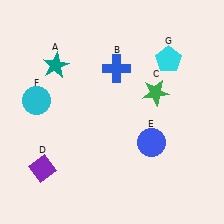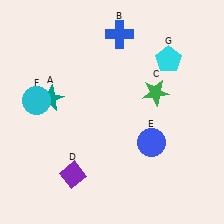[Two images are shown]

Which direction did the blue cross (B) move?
The blue cross (B) moved up.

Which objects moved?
The objects that moved are: the teal star (A), the blue cross (B), the purple diamond (D).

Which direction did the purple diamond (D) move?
The purple diamond (D) moved right.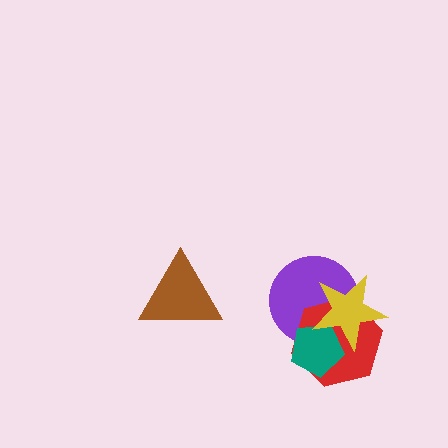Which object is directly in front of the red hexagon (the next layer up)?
The teal pentagon is directly in front of the red hexagon.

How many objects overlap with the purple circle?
3 objects overlap with the purple circle.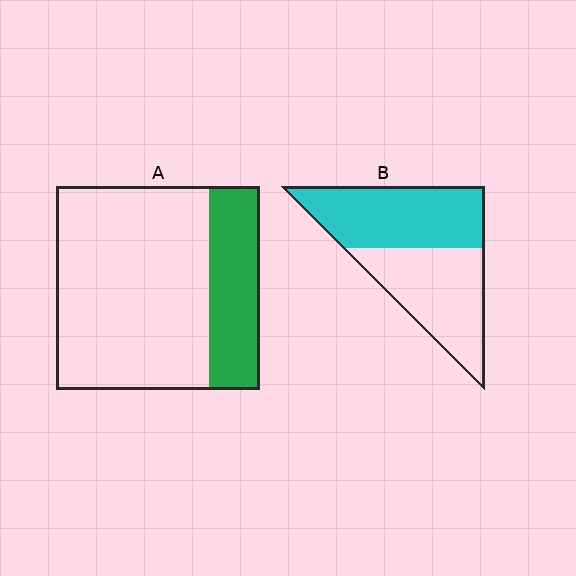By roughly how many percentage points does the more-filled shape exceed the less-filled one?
By roughly 25 percentage points (B over A).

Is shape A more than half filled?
No.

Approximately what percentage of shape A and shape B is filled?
A is approximately 25% and B is approximately 50%.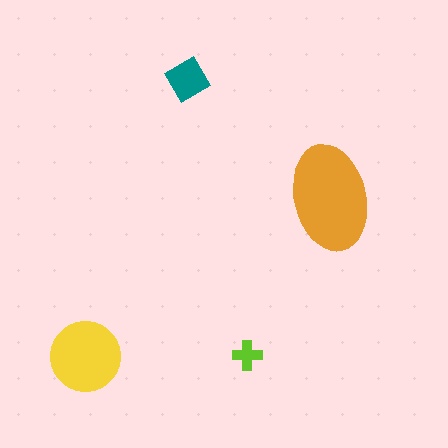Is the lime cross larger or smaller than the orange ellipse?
Smaller.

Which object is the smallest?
The lime cross.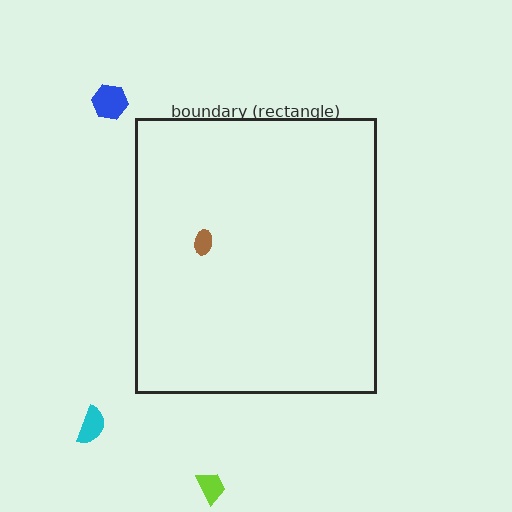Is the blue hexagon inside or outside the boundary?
Outside.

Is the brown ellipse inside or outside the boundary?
Inside.